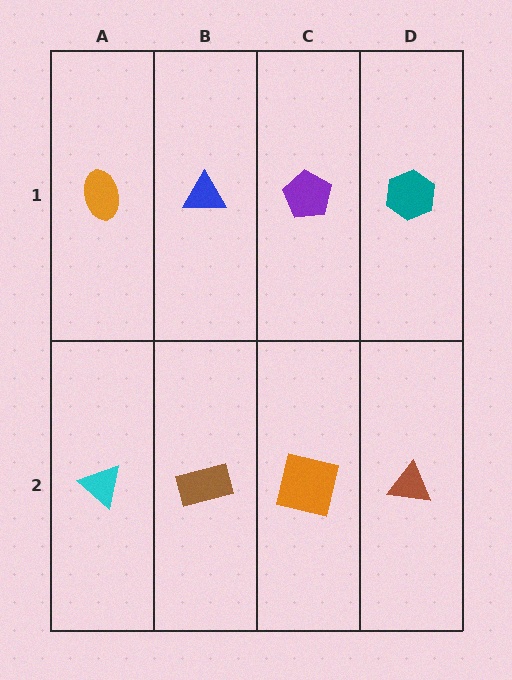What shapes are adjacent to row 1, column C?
An orange square (row 2, column C), a blue triangle (row 1, column B), a teal hexagon (row 1, column D).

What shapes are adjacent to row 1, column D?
A brown triangle (row 2, column D), a purple pentagon (row 1, column C).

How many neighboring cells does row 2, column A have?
2.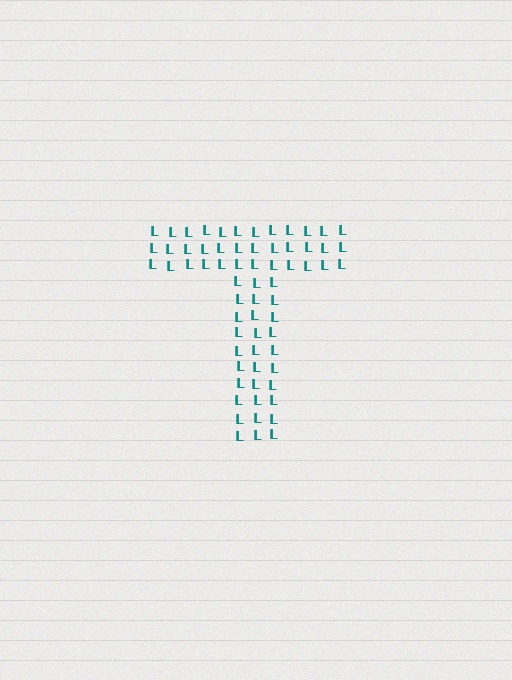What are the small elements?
The small elements are letter L's.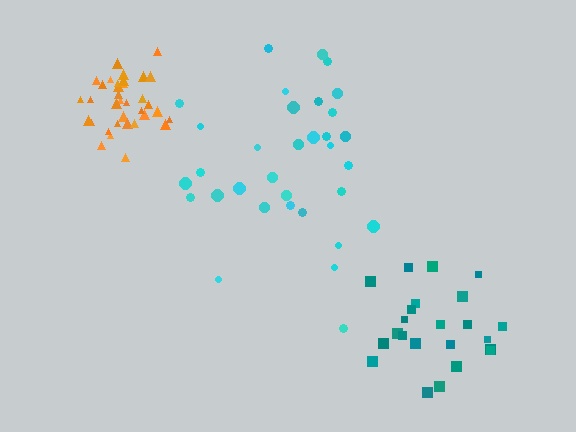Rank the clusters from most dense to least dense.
orange, teal, cyan.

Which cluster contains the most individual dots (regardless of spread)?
Orange (35).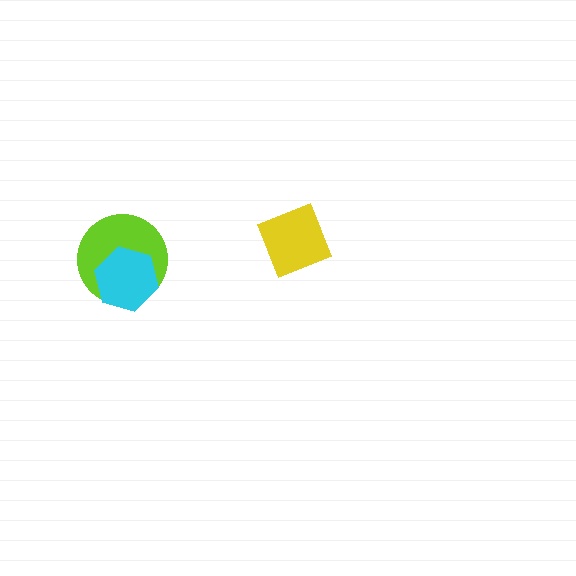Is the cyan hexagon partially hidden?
No, no other shape covers it.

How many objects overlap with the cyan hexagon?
1 object overlaps with the cyan hexagon.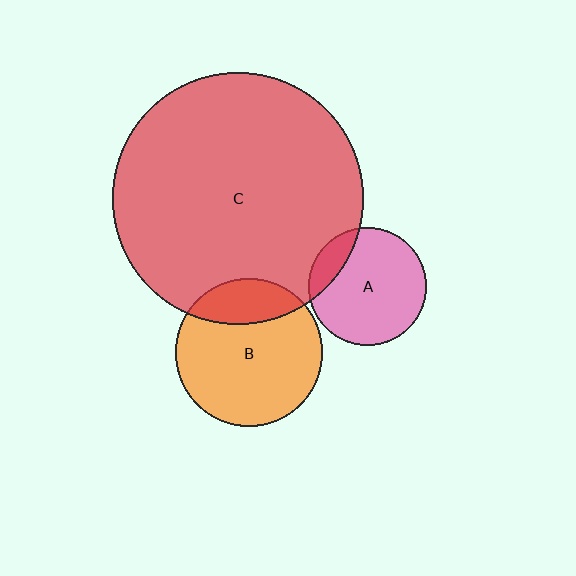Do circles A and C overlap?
Yes.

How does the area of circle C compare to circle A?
Approximately 4.5 times.